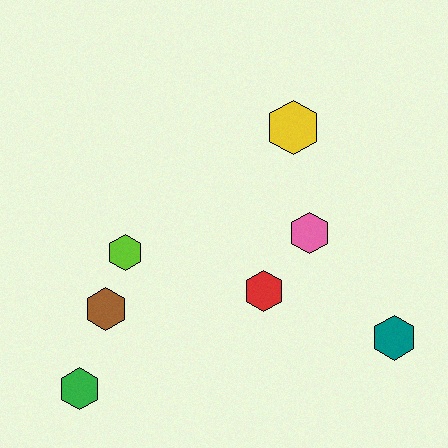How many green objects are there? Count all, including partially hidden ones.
There is 1 green object.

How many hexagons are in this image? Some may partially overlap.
There are 7 hexagons.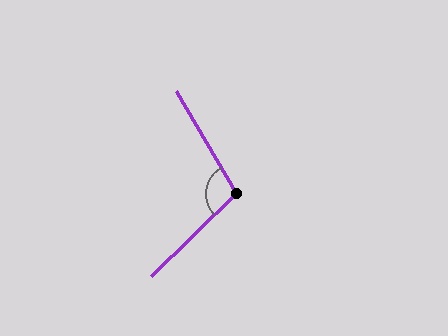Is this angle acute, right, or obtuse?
It is obtuse.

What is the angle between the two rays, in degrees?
Approximately 104 degrees.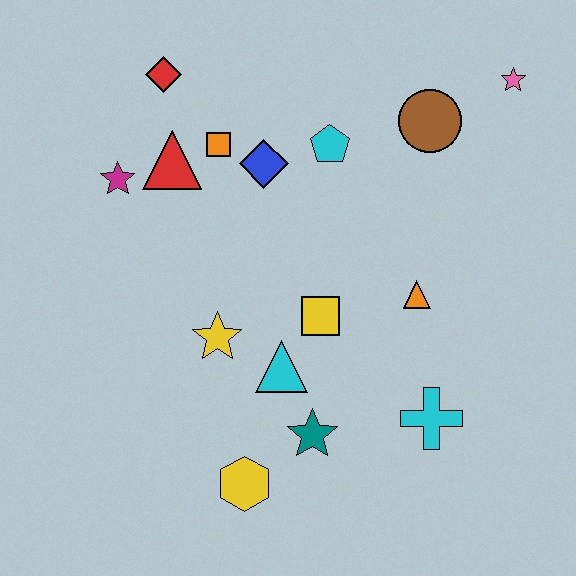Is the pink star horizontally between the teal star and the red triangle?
No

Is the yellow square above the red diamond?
No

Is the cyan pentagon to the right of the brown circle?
No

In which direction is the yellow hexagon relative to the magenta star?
The yellow hexagon is below the magenta star.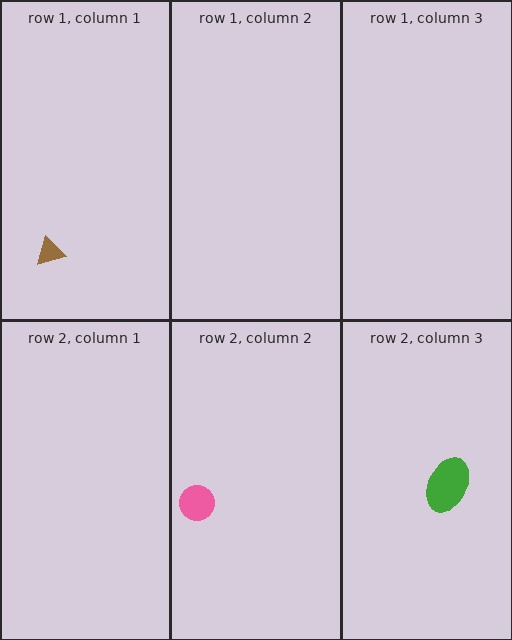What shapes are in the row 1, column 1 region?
The brown triangle.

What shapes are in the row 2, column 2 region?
The pink circle.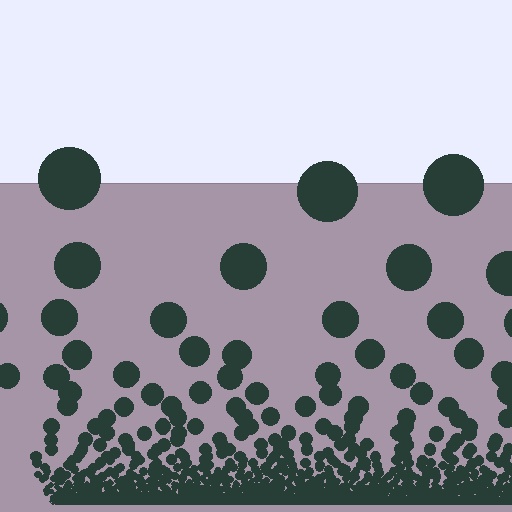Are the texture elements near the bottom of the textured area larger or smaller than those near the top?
Smaller. The gradient is inverted — elements near the bottom are smaller and denser.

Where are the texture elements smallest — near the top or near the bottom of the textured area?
Near the bottom.